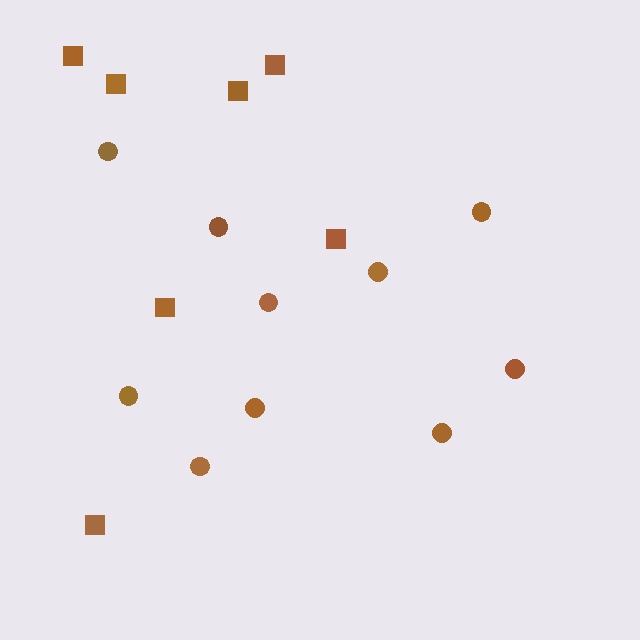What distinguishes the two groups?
There are 2 groups: one group of circles (10) and one group of squares (7).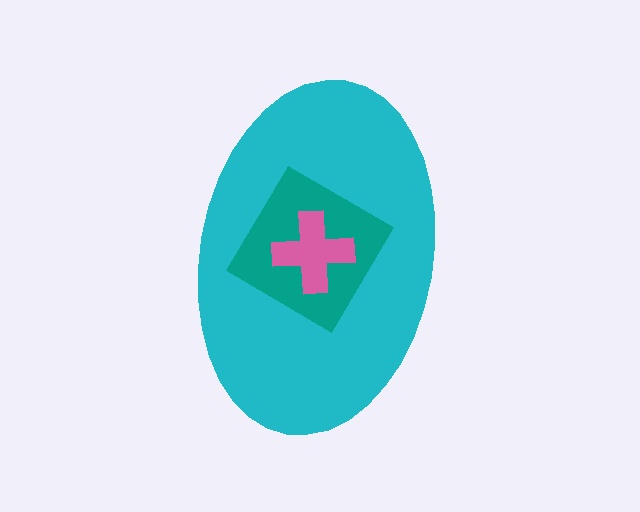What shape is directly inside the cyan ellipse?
The teal diamond.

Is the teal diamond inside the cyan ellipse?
Yes.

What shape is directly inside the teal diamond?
The pink cross.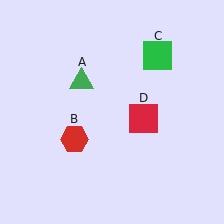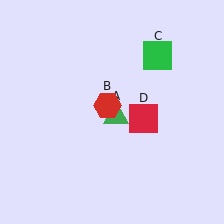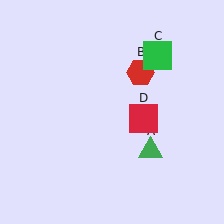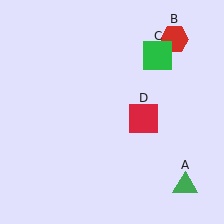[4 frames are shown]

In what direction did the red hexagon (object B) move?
The red hexagon (object B) moved up and to the right.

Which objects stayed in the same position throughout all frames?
Green square (object C) and red square (object D) remained stationary.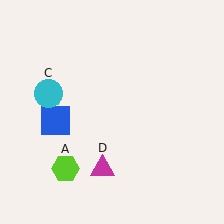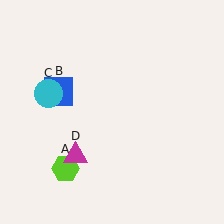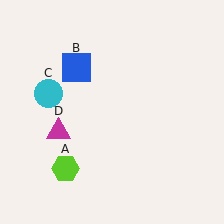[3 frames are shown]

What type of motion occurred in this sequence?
The blue square (object B), magenta triangle (object D) rotated clockwise around the center of the scene.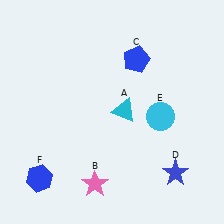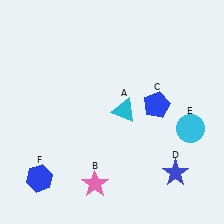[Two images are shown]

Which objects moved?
The objects that moved are: the blue pentagon (C), the cyan circle (E).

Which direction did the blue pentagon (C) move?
The blue pentagon (C) moved down.